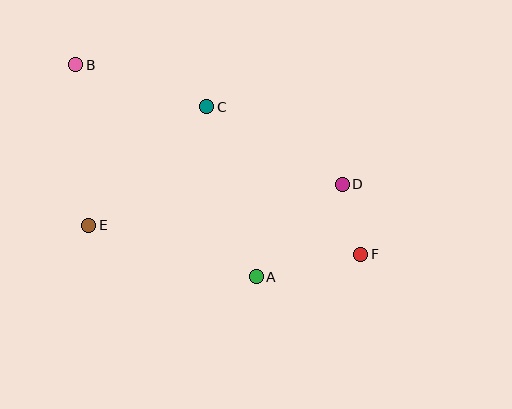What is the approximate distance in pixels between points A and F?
The distance between A and F is approximately 107 pixels.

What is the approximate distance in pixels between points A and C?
The distance between A and C is approximately 177 pixels.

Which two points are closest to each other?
Points D and F are closest to each other.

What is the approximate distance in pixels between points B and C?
The distance between B and C is approximately 138 pixels.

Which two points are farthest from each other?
Points B and F are farthest from each other.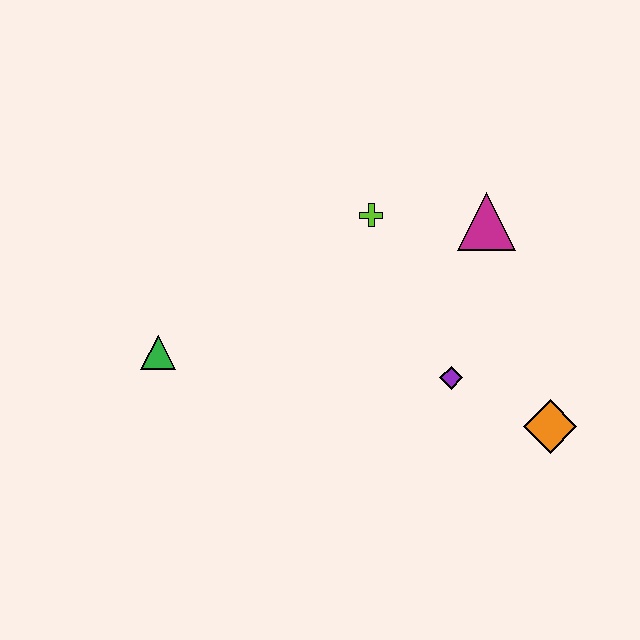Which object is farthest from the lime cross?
The orange diamond is farthest from the lime cross.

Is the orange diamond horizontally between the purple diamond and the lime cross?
No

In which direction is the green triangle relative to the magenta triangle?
The green triangle is to the left of the magenta triangle.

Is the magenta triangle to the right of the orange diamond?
No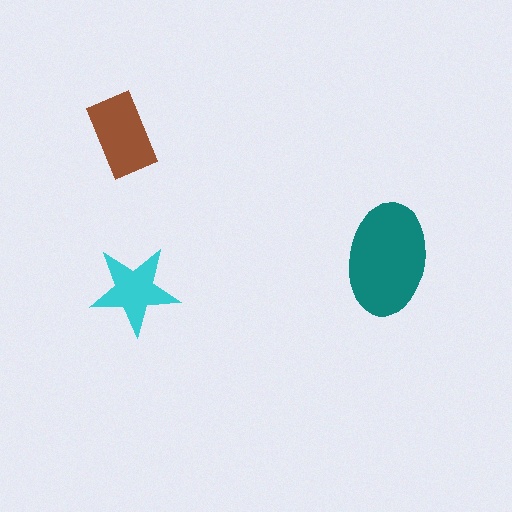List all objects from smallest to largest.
The cyan star, the brown rectangle, the teal ellipse.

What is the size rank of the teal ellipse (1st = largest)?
1st.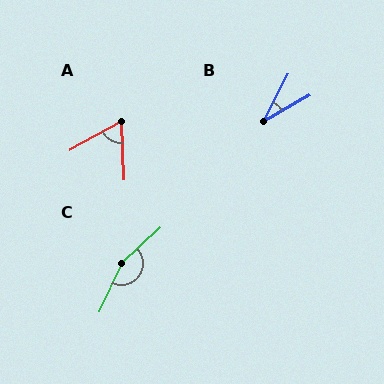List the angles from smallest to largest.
B (32°), A (63°), C (158°).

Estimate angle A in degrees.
Approximately 63 degrees.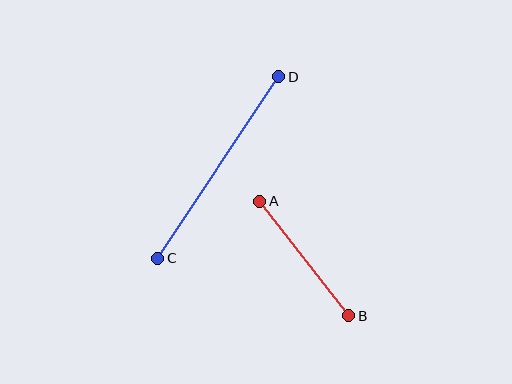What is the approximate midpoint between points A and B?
The midpoint is at approximately (304, 259) pixels.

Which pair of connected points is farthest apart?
Points C and D are farthest apart.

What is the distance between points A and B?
The distance is approximately 145 pixels.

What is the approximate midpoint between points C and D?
The midpoint is at approximately (218, 168) pixels.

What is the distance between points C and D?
The distance is approximately 218 pixels.